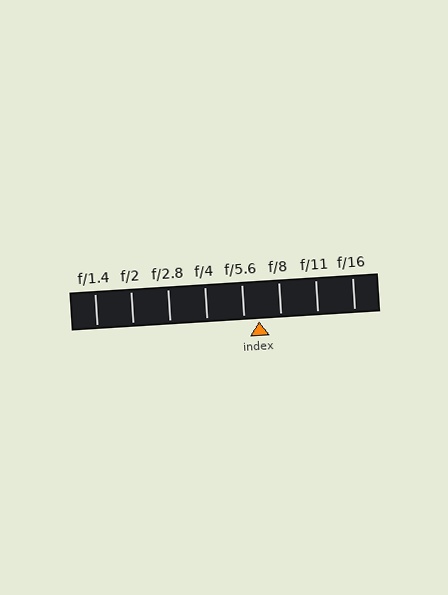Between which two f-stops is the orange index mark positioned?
The index mark is between f/5.6 and f/8.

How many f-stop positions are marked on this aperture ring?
There are 8 f-stop positions marked.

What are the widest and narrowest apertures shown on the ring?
The widest aperture shown is f/1.4 and the narrowest is f/16.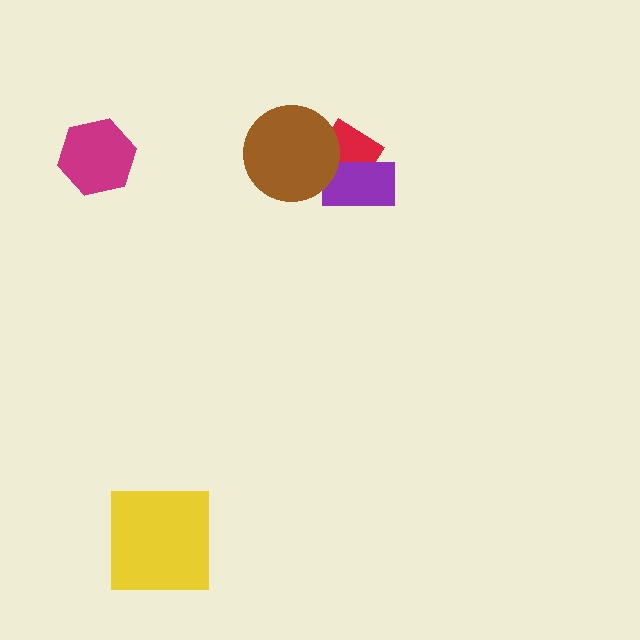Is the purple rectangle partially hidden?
Yes, it is partially covered by another shape.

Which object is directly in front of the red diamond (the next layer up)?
The purple rectangle is directly in front of the red diamond.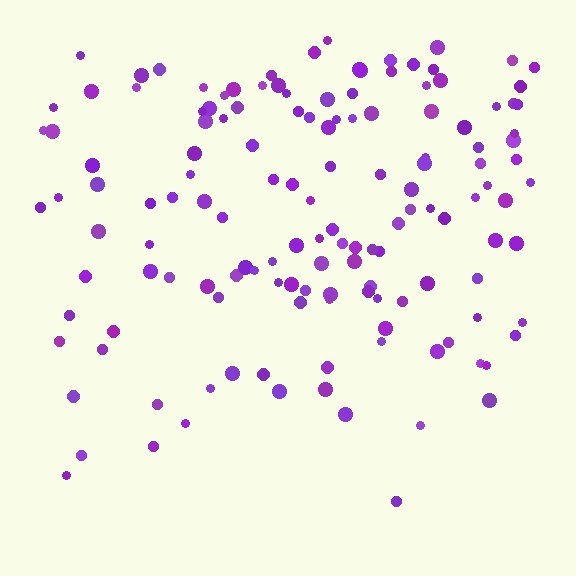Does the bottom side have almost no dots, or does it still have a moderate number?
Still a moderate number, just noticeably fewer than the top.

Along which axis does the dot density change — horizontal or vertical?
Vertical.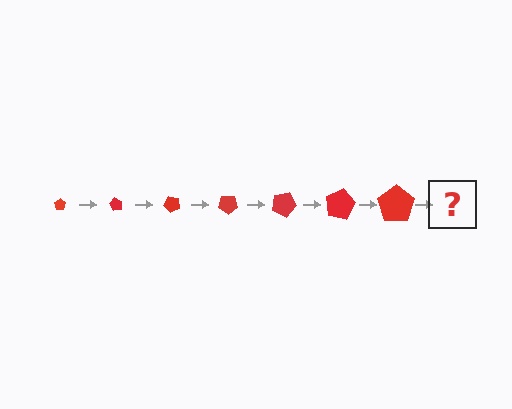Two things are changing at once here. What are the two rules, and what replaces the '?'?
The two rules are that the pentagon grows larger each step and it rotates 60 degrees each step. The '?' should be a pentagon, larger than the previous one and rotated 420 degrees from the start.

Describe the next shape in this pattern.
It should be a pentagon, larger than the previous one and rotated 420 degrees from the start.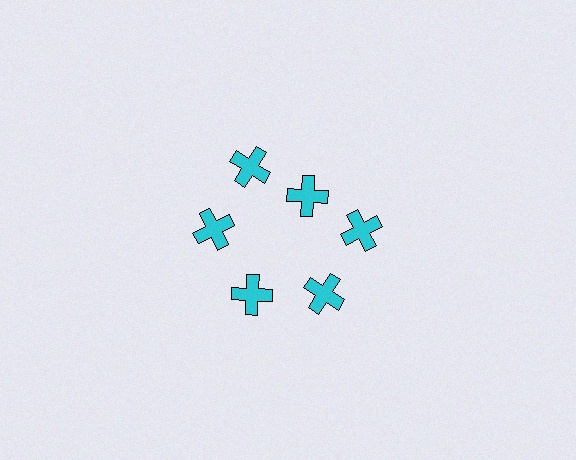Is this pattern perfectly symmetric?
No. The 6 cyan crosses are arranged in a ring, but one element near the 1 o'clock position is pulled inward toward the center, breaking the 6-fold rotational symmetry.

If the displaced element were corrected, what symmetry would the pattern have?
It would have 6-fold rotational symmetry — the pattern would map onto itself every 60 degrees.